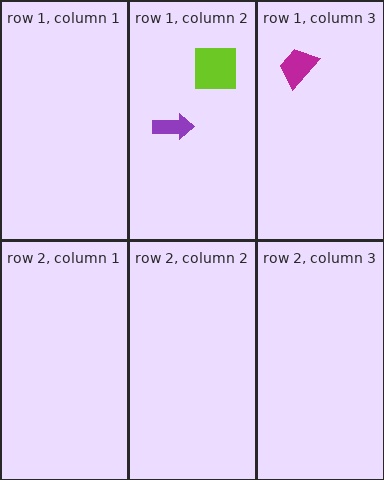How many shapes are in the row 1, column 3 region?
1.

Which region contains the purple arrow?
The row 1, column 2 region.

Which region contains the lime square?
The row 1, column 2 region.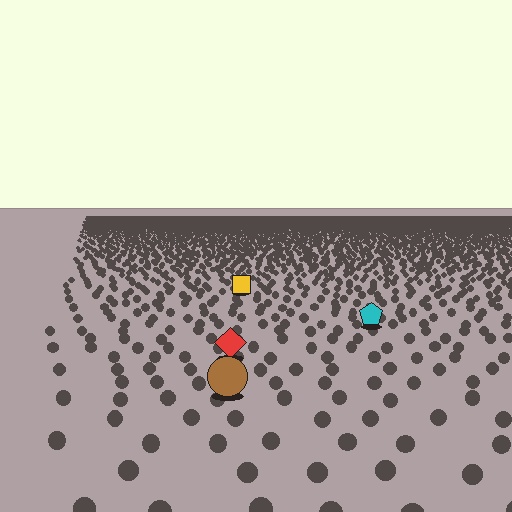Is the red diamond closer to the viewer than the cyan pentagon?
Yes. The red diamond is closer — you can tell from the texture gradient: the ground texture is coarser near it.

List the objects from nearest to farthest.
From nearest to farthest: the brown circle, the red diamond, the cyan pentagon, the yellow square.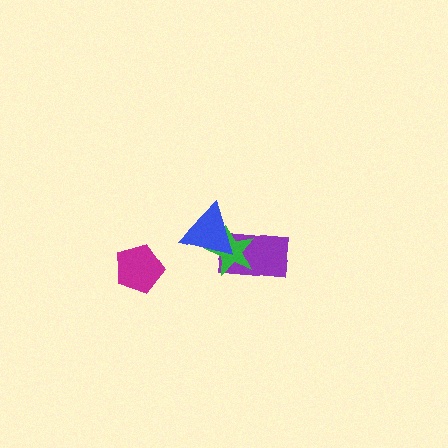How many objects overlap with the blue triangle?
2 objects overlap with the blue triangle.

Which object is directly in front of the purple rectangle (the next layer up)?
The green star is directly in front of the purple rectangle.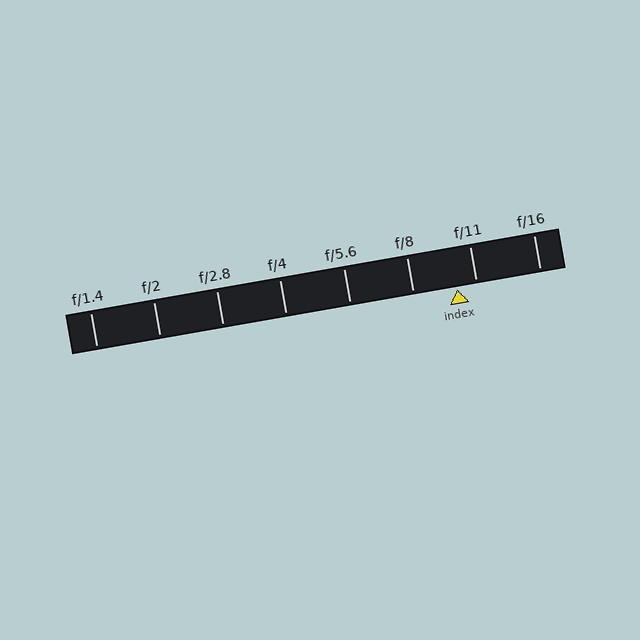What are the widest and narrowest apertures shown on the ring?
The widest aperture shown is f/1.4 and the narrowest is f/16.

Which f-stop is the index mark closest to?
The index mark is closest to f/11.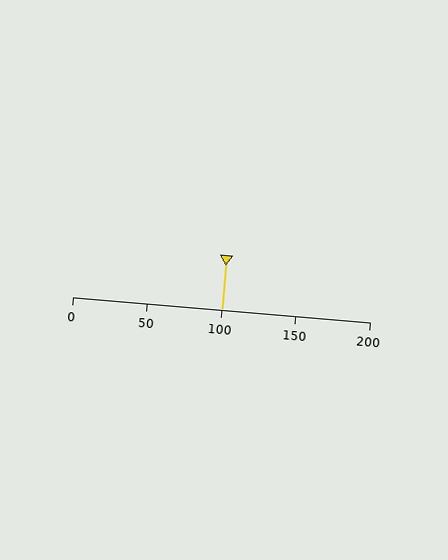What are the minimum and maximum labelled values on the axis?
The axis runs from 0 to 200.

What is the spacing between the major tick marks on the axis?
The major ticks are spaced 50 apart.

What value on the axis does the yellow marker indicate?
The marker indicates approximately 100.